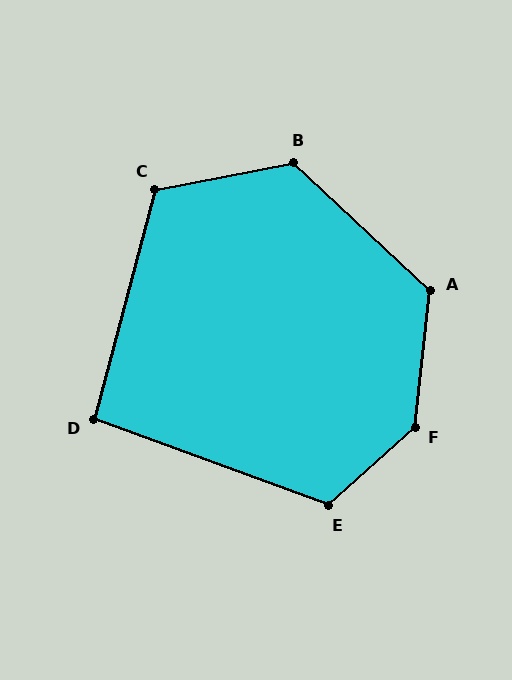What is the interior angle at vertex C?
Approximately 116 degrees (obtuse).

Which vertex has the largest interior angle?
F, at approximately 139 degrees.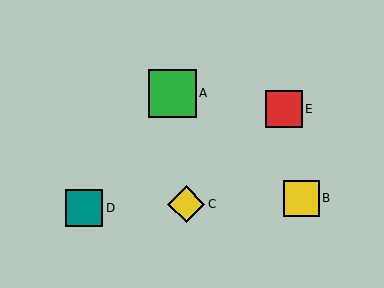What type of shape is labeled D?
Shape D is a teal square.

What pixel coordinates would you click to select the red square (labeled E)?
Click at (284, 109) to select the red square E.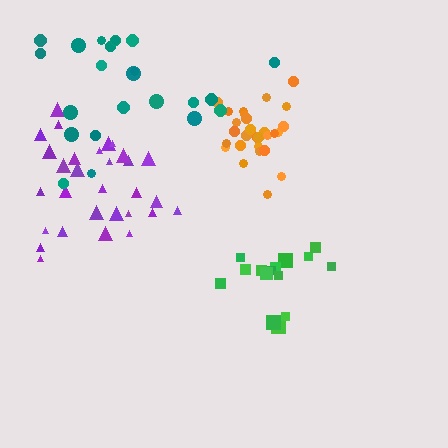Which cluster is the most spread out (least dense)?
Teal.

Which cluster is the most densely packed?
Orange.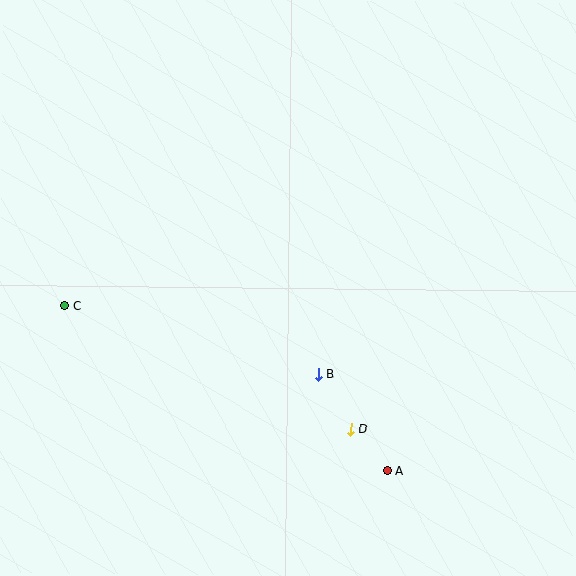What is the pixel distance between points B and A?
The distance between B and A is 118 pixels.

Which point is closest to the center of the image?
Point B at (318, 374) is closest to the center.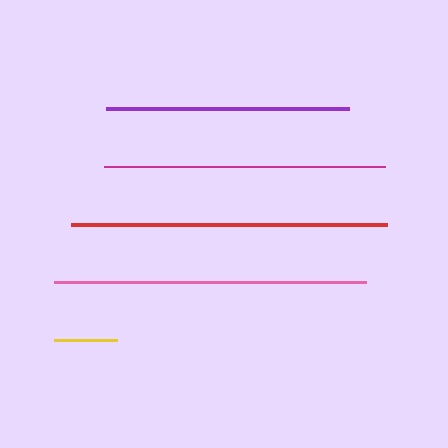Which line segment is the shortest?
The yellow line is the shortest at approximately 63 pixels.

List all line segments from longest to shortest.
From longest to shortest: red, pink, magenta, purple, yellow.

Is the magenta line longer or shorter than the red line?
The red line is longer than the magenta line.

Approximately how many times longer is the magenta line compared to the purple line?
The magenta line is approximately 1.2 times the length of the purple line.